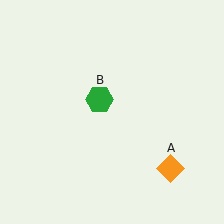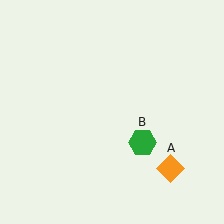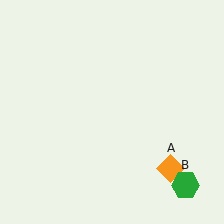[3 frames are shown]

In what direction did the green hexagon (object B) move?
The green hexagon (object B) moved down and to the right.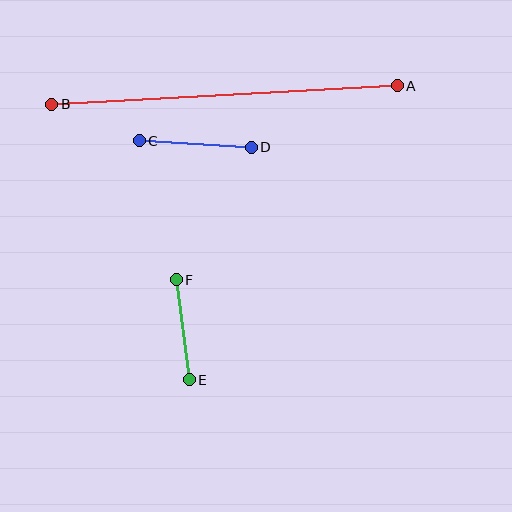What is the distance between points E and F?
The distance is approximately 101 pixels.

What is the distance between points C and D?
The distance is approximately 112 pixels.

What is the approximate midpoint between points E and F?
The midpoint is at approximately (183, 330) pixels.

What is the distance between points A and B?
The distance is approximately 346 pixels.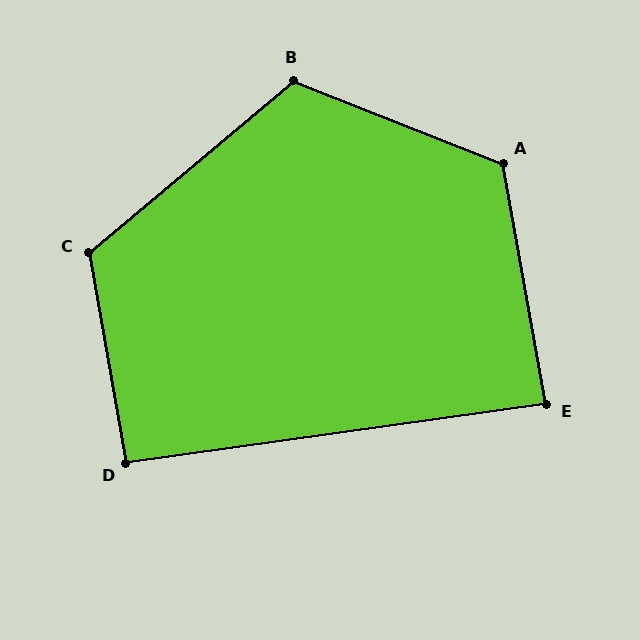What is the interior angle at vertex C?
Approximately 120 degrees (obtuse).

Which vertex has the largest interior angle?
A, at approximately 122 degrees.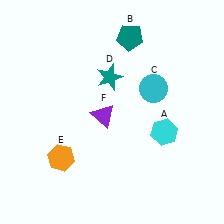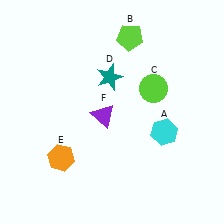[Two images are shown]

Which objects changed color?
B changed from teal to lime. C changed from cyan to lime.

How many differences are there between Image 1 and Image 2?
There are 2 differences between the two images.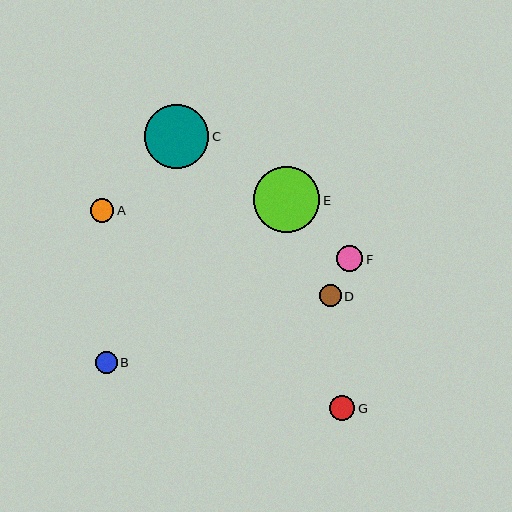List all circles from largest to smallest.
From largest to smallest: E, C, F, G, A, B, D.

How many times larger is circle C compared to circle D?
Circle C is approximately 3.0 times the size of circle D.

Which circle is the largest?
Circle E is the largest with a size of approximately 66 pixels.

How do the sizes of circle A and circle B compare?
Circle A and circle B are approximately the same size.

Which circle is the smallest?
Circle D is the smallest with a size of approximately 21 pixels.